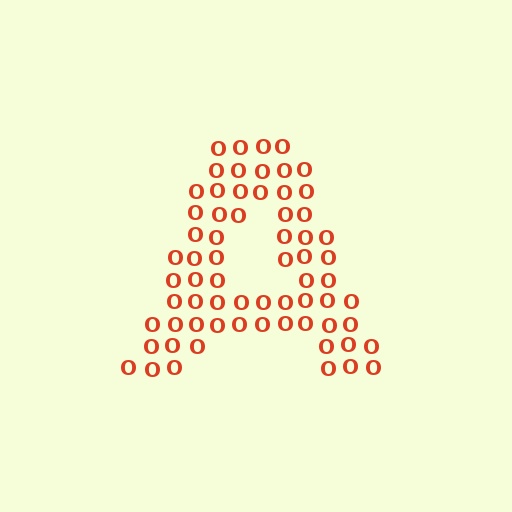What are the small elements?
The small elements are letter O's.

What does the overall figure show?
The overall figure shows the letter A.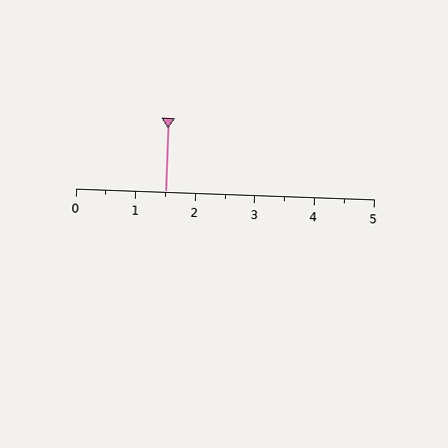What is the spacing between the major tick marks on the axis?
The major ticks are spaced 1 apart.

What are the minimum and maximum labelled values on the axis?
The axis runs from 0 to 5.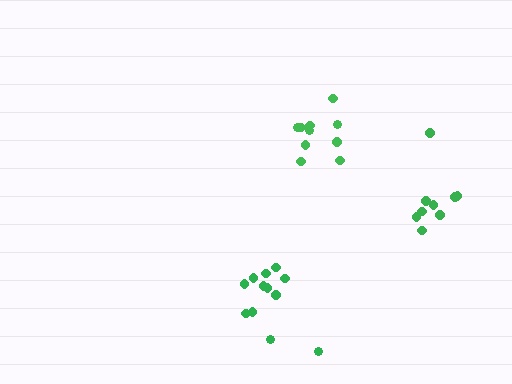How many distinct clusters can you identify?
There are 3 distinct clusters.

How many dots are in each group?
Group 1: 9 dots, Group 2: 12 dots, Group 3: 10 dots (31 total).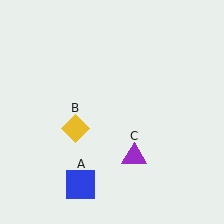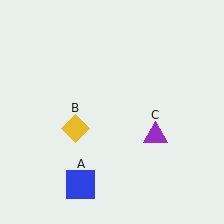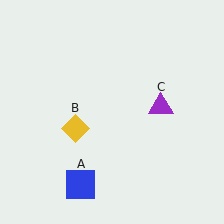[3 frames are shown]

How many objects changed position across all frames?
1 object changed position: purple triangle (object C).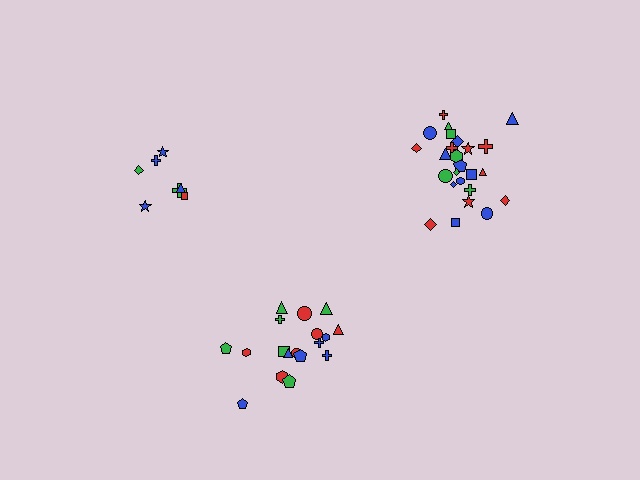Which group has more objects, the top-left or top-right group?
The top-right group.